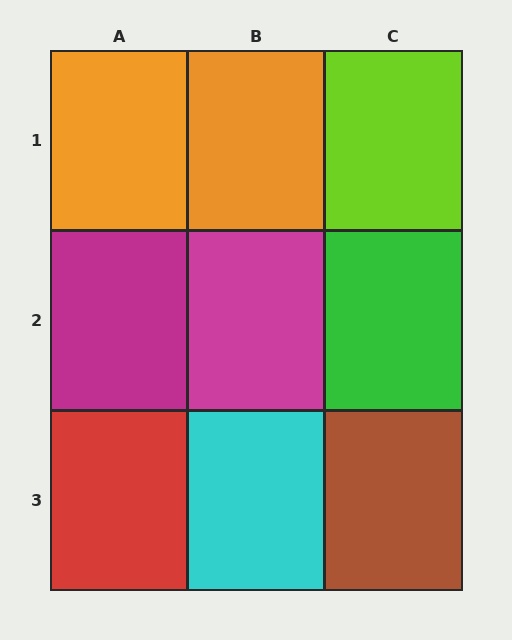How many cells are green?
1 cell is green.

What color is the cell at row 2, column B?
Magenta.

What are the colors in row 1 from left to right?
Orange, orange, lime.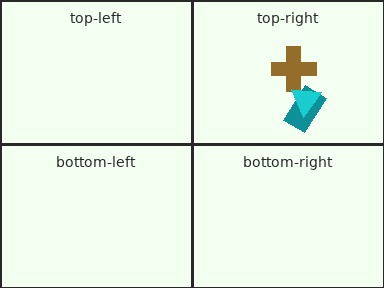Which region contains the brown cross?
The top-right region.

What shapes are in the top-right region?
The brown cross, the teal rectangle, the cyan triangle.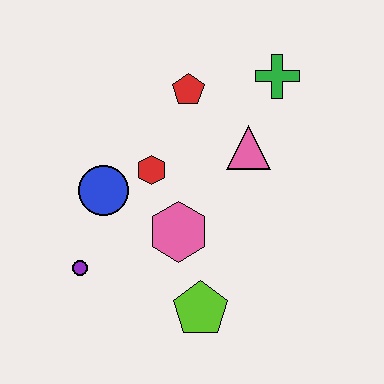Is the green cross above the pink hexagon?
Yes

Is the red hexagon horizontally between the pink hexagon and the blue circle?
Yes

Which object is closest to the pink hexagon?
The red hexagon is closest to the pink hexagon.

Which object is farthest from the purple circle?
The green cross is farthest from the purple circle.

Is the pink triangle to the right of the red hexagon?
Yes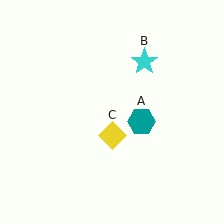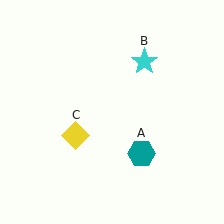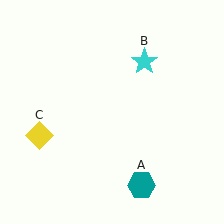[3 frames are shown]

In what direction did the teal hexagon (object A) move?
The teal hexagon (object A) moved down.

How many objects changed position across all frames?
2 objects changed position: teal hexagon (object A), yellow diamond (object C).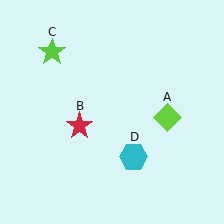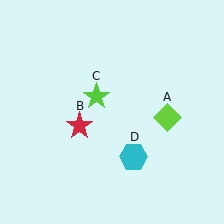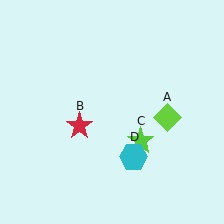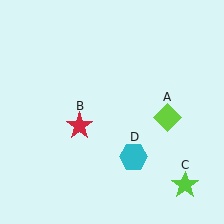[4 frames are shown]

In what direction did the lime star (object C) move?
The lime star (object C) moved down and to the right.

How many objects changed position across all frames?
1 object changed position: lime star (object C).